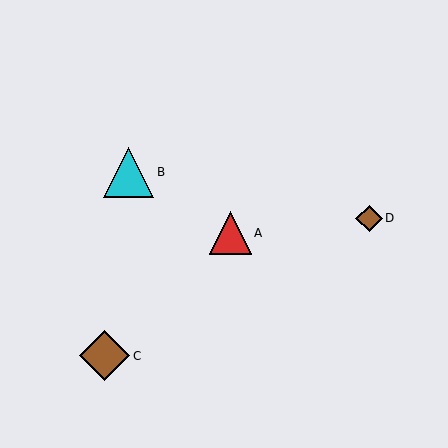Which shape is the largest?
The cyan triangle (labeled B) is the largest.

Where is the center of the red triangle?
The center of the red triangle is at (230, 233).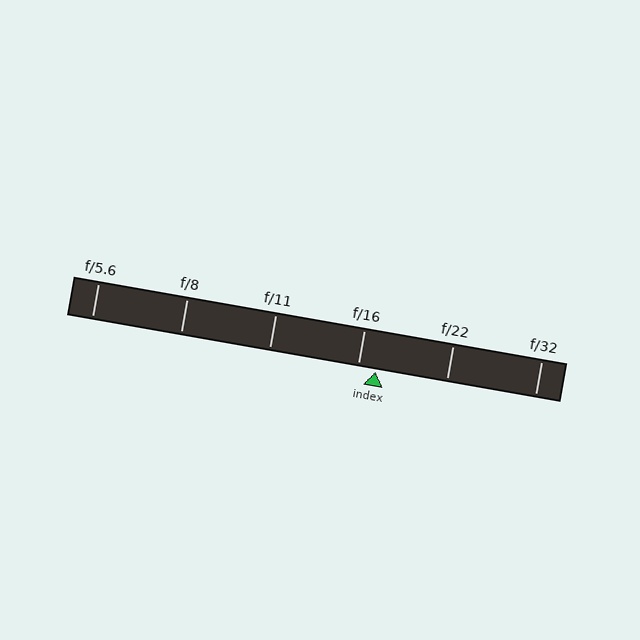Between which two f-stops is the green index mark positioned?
The index mark is between f/16 and f/22.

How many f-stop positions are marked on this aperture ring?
There are 6 f-stop positions marked.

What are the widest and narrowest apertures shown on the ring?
The widest aperture shown is f/5.6 and the narrowest is f/32.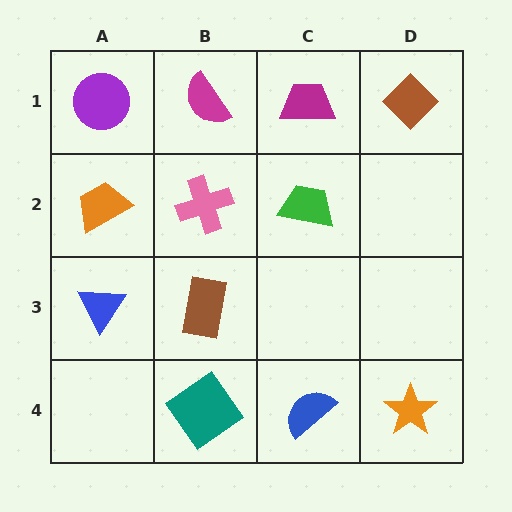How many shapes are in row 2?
3 shapes.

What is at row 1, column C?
A magenta trapezoid.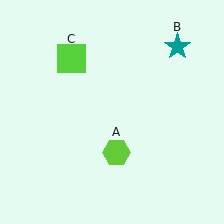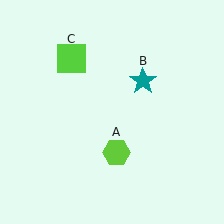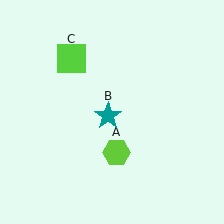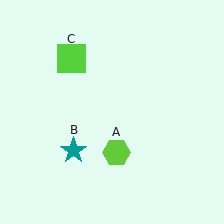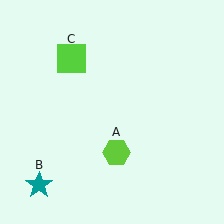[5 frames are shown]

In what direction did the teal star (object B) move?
The teal star (object B) moved down and to the left.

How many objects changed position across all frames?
1 object changed position: teal star (object B).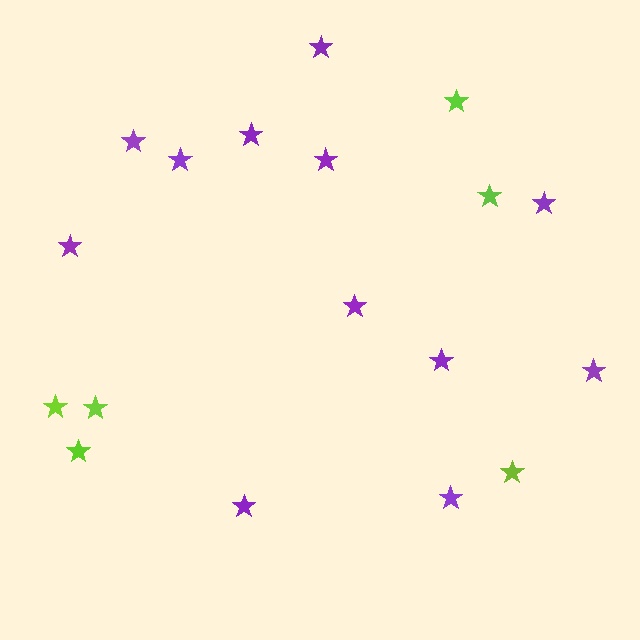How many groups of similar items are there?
There are 2 groups: one group of lime stars (6) and one group of purple stars (12).